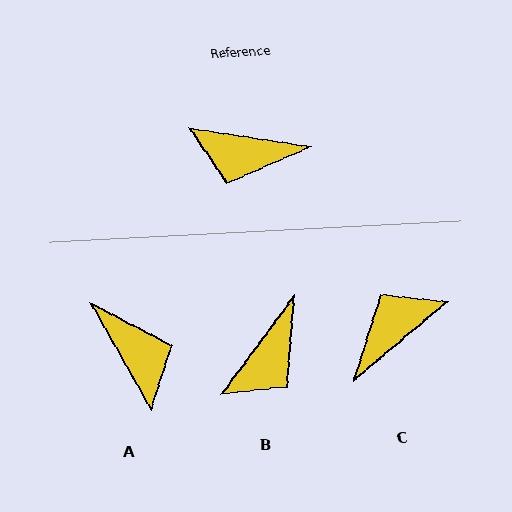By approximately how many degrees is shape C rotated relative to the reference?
Approximately 131 degrees clockwise.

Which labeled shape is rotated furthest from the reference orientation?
C, about 131 degrees away.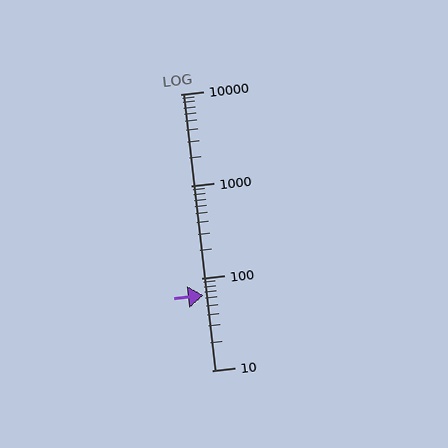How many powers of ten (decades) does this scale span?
The scale spans 3 decades, from 10 to 10000.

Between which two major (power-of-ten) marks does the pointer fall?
The pointer is between 10 and 100.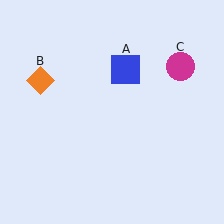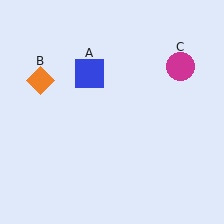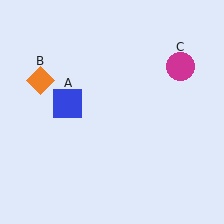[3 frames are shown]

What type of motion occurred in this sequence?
The blue square (object A) rotated counterclockwise around the center of the scene.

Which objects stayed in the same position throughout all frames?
Orange diamond (object B) and magenta circle (object C) remained stationary.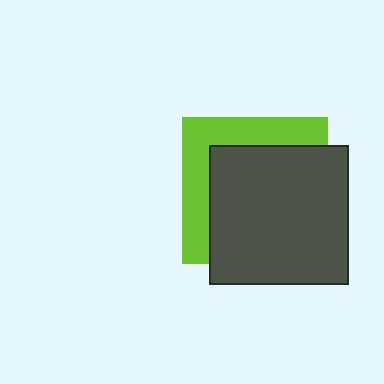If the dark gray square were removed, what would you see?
You would see the complete lime square.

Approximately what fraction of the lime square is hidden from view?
Roughly 65% of the lime square is hidden behind the dark gray square.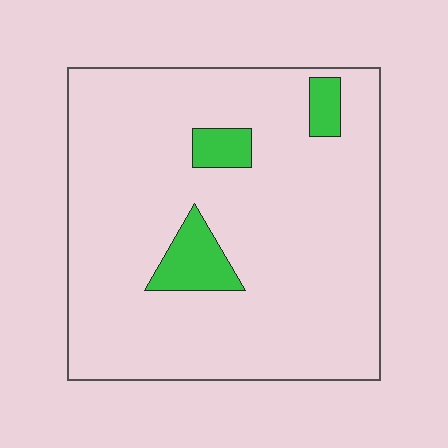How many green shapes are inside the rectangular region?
3.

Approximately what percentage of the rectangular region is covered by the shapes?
Approximately 10%.